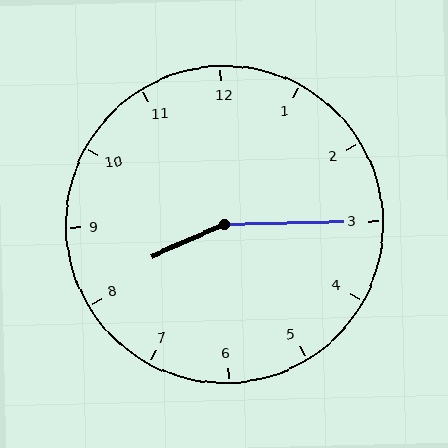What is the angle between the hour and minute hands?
Approximately 158 degrees.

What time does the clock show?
8:15.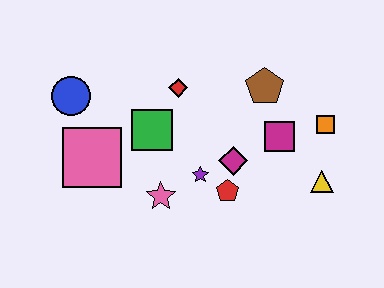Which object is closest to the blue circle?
The pink square is closest to the blue circle.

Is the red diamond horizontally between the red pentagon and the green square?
Yes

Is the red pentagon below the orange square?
Yes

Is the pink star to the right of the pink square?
Yes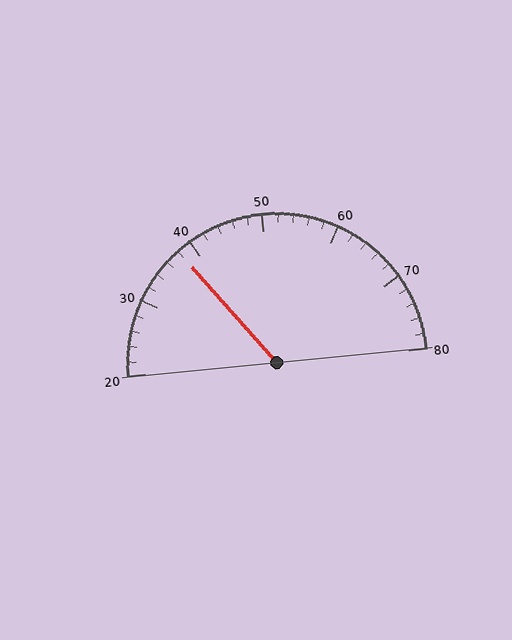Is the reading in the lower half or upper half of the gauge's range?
The reading is in the lower half of the range (20 to 80).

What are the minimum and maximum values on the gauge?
The gauge ranges from 20 to 80.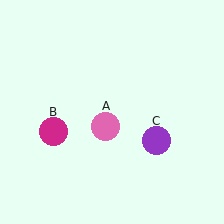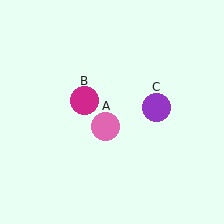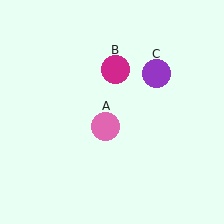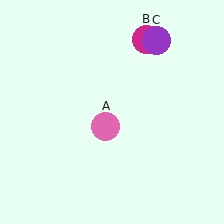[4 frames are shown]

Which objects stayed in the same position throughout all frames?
Pink circle (object A) remained stationary.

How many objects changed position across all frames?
2 objects changed position: magenta circle (object B), purple circle (object C).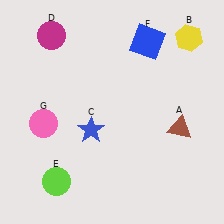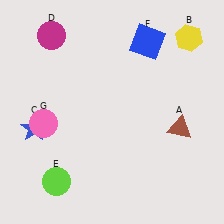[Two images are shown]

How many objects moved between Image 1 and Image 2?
1 object moved between the two images.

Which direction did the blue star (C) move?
The blue star (C) moved left.